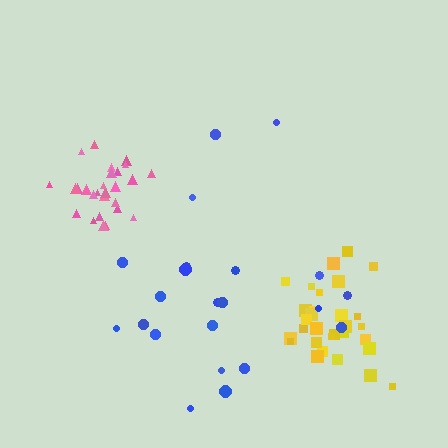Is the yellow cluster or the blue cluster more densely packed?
Yellow.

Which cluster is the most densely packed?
Pink.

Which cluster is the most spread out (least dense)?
Blue.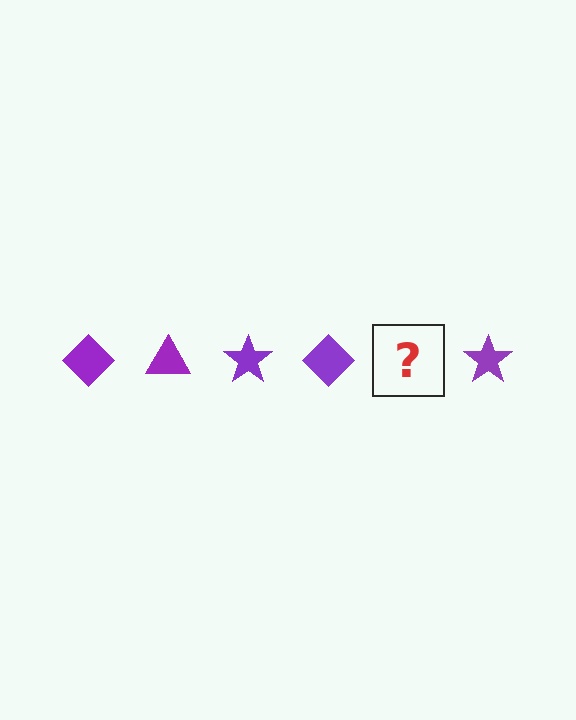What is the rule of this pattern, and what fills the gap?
The rule is that the pattern cycles through diamond, triangle, star shapes in purple. The gap should be filled with a purple triangle.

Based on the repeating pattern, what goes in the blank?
The blank should be a purple triangle.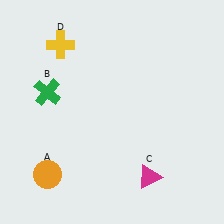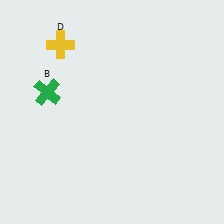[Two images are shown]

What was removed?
The magenta triangle (C), the orange circle (A) were removed in Image 2.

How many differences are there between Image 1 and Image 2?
There are 2 differences between the two images.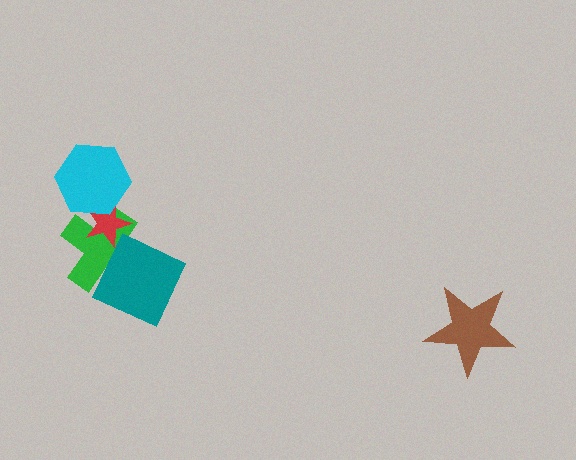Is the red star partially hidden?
Yes, it is partially covered by another shape.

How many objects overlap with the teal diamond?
2 objects overlap with the teal diamond.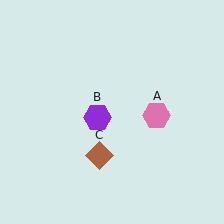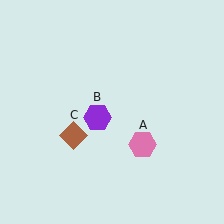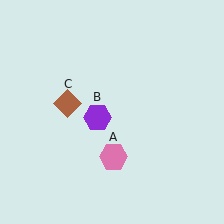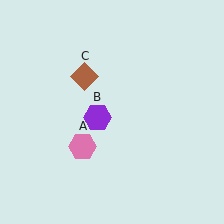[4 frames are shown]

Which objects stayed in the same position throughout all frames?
Purple hexagon (object B) remained stationary.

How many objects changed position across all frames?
2 objects changed position: pink hexagon (object A), brown diamond (object C).